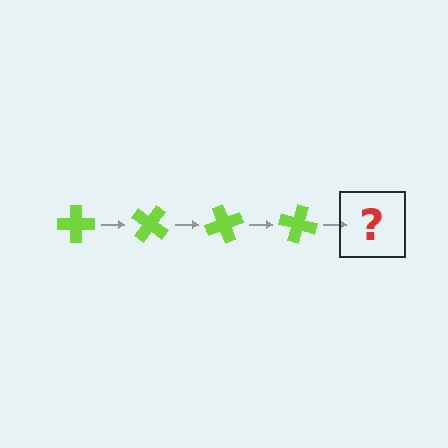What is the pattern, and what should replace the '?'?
The pattern is that the cross rotates 35 degrees each step. The '?' should be a lime cross rotated 140 degrees.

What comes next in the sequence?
The next element should be a lime cross rotated 140 degrees.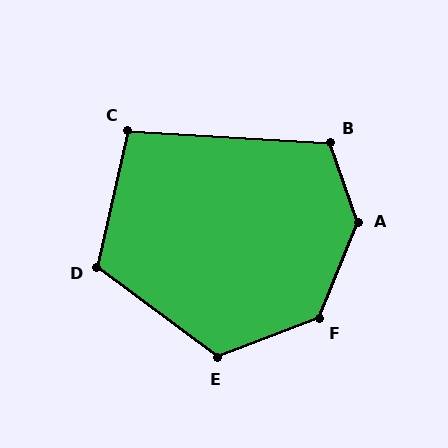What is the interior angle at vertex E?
Approximately 122 degrees (obtuse).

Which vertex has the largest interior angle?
A, at approximately 139 degrees.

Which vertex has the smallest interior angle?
C, at approximately 99 degrees.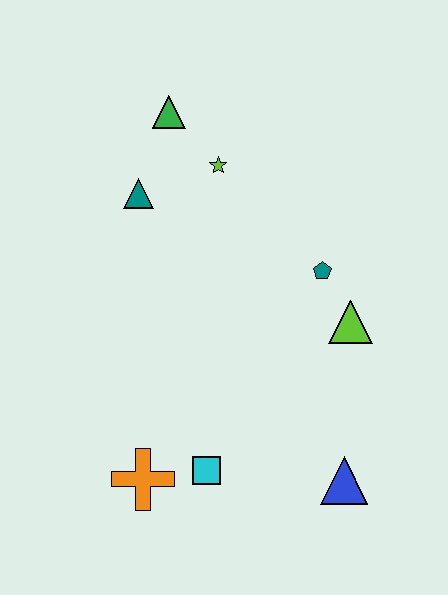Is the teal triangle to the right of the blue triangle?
No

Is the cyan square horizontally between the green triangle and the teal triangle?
No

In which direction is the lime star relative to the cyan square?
The lime star is above the cyan square.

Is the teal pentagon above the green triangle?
No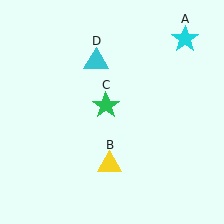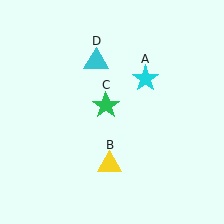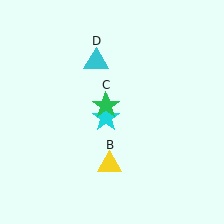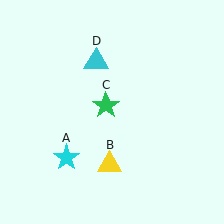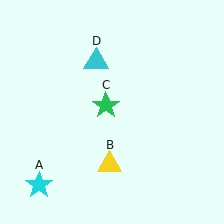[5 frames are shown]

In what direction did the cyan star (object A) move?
The cyan star (object A) moved down and to the left.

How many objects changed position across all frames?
1 object changed position: cyan star (object A).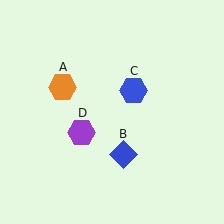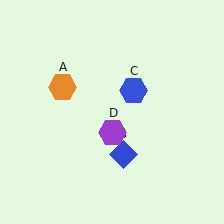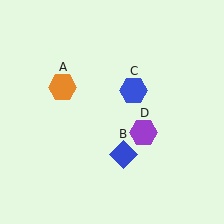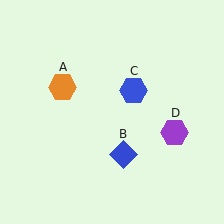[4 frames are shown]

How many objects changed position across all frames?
1 object changed position: purple hexagon (object D).